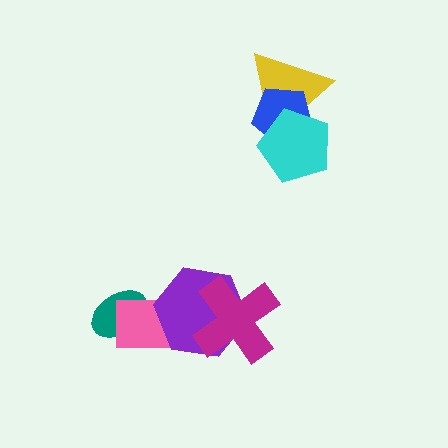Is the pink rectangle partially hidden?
Yes, it is partially covered by another shape.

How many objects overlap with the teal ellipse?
1 object overlaps with the teal ellipse.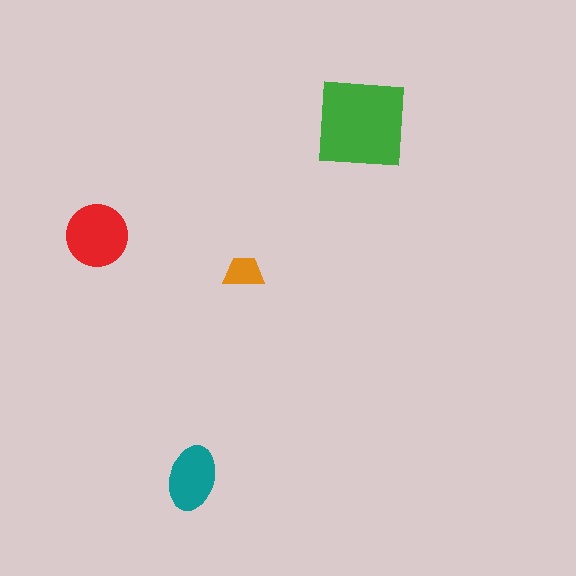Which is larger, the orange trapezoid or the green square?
The green square.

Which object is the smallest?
The orange trapezoid.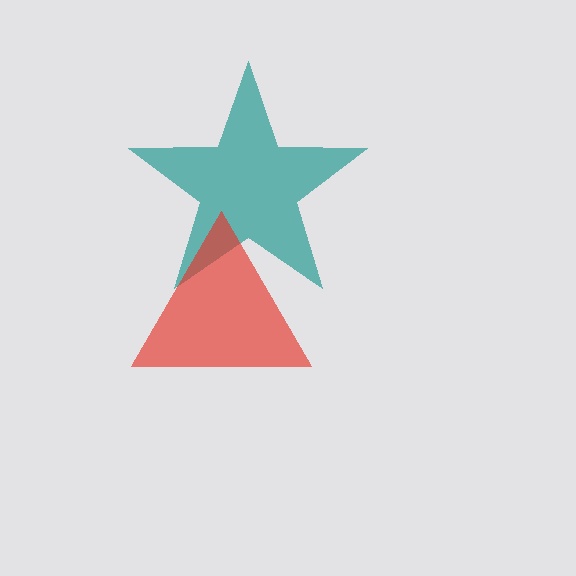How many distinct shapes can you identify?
There are 2 distinct shapes: a teal star, a red triangle.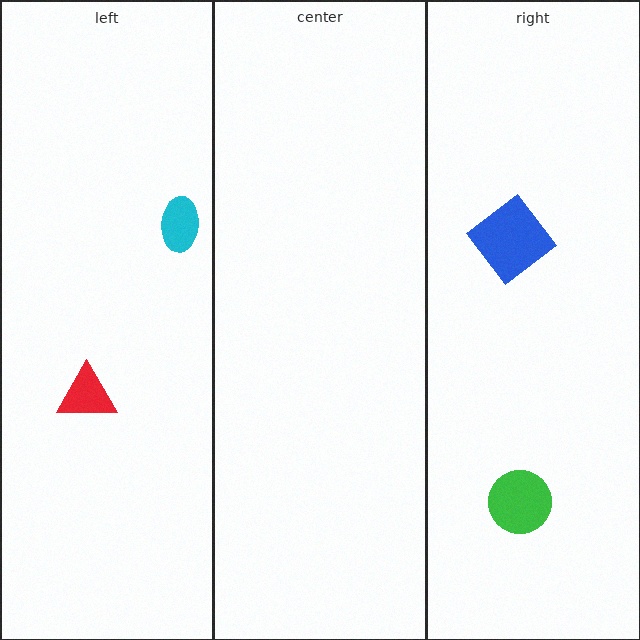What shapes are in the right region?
The green circle, the blue diamond.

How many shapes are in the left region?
2.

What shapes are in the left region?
The cyan ellipse, the red triangle.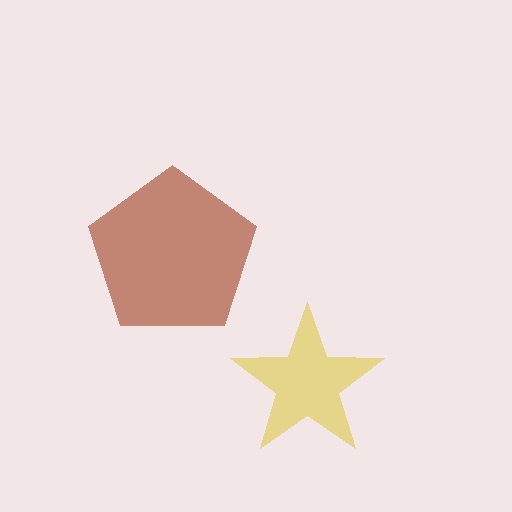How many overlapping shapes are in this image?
There are 2 overlapping shapes in the image.